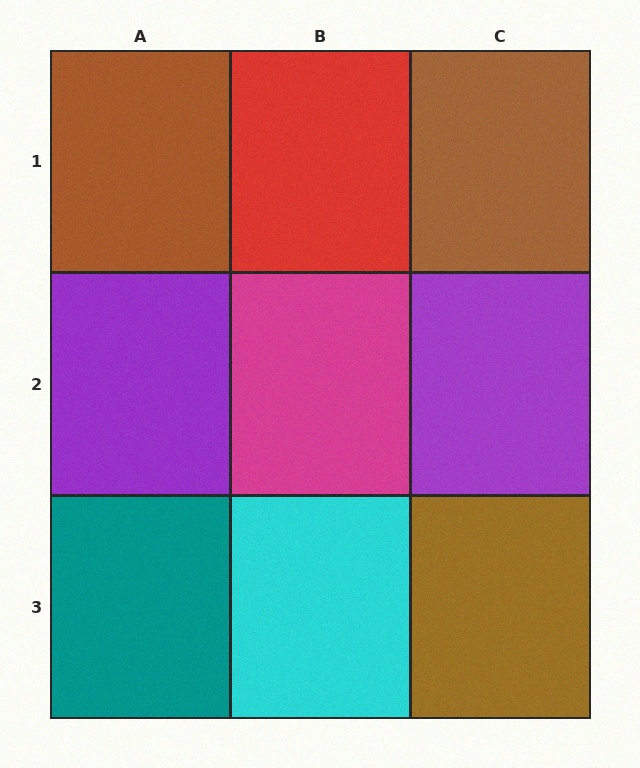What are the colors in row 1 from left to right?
Brown, red, brown.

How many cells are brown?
3 cells are brown.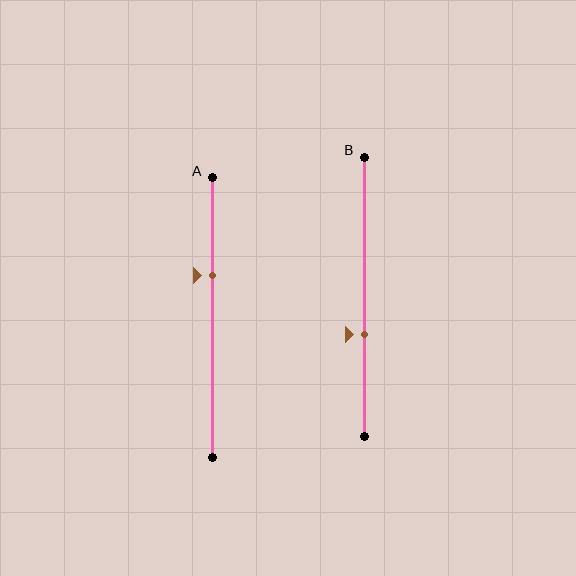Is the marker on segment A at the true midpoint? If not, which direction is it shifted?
No, the marker on segment A is shifted upward by about 15% of the segment length.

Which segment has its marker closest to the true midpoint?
Segment B has its marker closest to the true midpoint.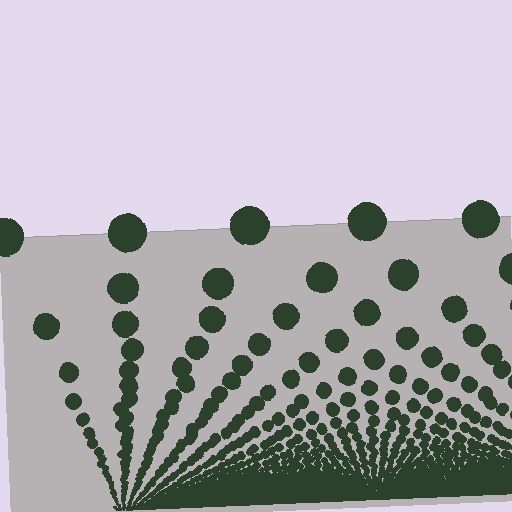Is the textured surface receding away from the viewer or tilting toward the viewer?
The surface appears to tilt toward the viewer. Texture elements get larger and sparser toward the top.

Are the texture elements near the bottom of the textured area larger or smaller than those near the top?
Smaller. The gradient is inverted — elements near the bottom are smaller and denser.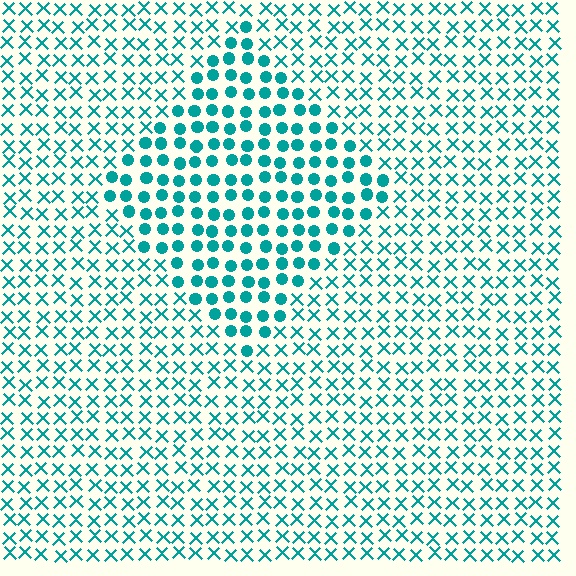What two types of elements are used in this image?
The image uses circles inside the diamond region and X marks outside it.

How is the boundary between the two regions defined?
The boundary is defined by a change in element shape: circles inside vs. X marks outside. All elements share the same color and spacing.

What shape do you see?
I see a diamond.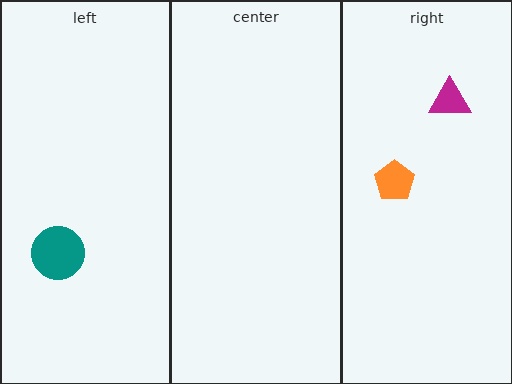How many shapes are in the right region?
2.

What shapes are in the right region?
The orange pentagon, the magenta triangle.